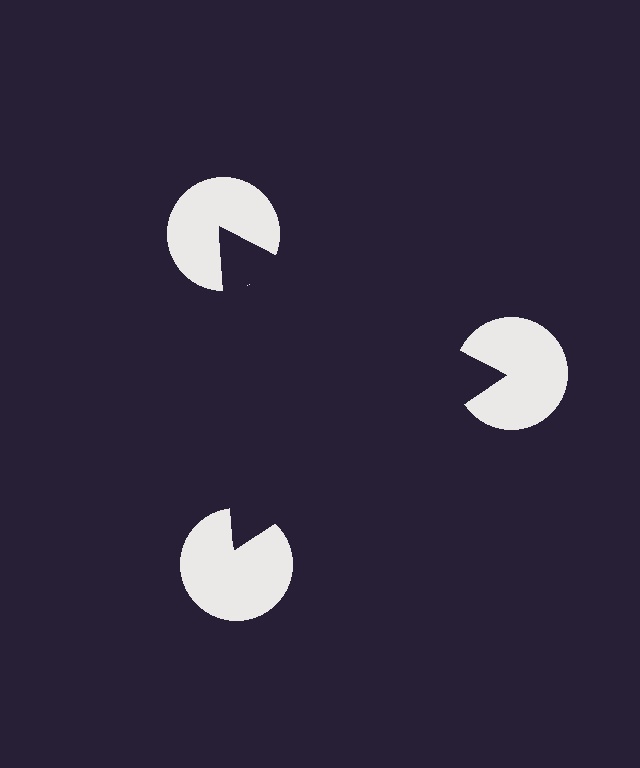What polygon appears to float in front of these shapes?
An illusory triangle — its edges are inferred from the aligned wedge cuts in the pac-man discs, not physically drawn.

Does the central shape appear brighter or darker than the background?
It typically appears slightly darker than the background, even though no actual brightness change is drawn.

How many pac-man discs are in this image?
There are 3 — one at each vertex of the illusory triangle.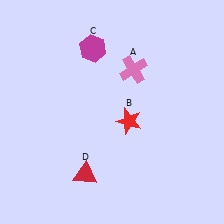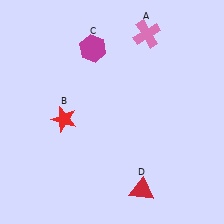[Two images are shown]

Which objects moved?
The objects that moved are: the pink cross (A), the red star (B), the red triangle (D).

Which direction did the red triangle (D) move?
The red triangle (D) moved right.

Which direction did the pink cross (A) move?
The pink cross (A) moved up.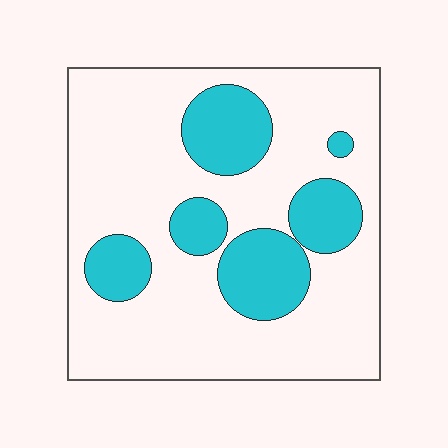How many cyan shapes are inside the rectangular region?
6.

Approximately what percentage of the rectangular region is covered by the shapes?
Approximately 25%.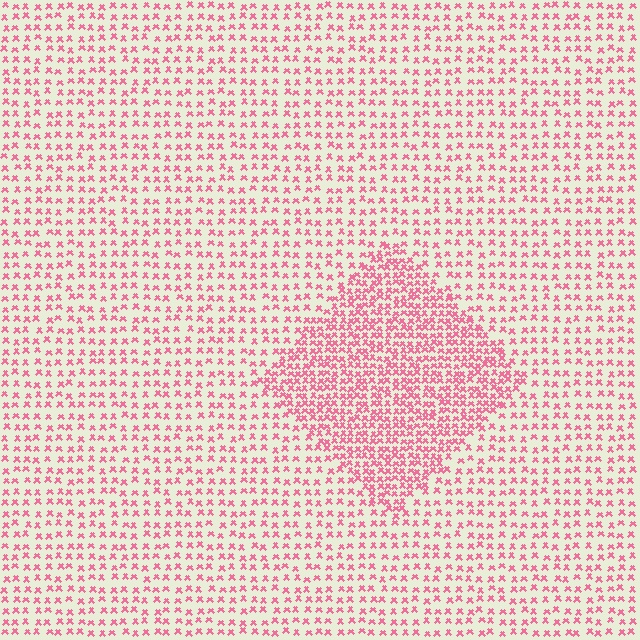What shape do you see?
I see a diamond.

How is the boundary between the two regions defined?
The boundary is defined by a change in element density (approximately 2.1x ratio). All elements are the same color, size, and shape.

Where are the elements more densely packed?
The elements are more densely packed inside the diamond boundary.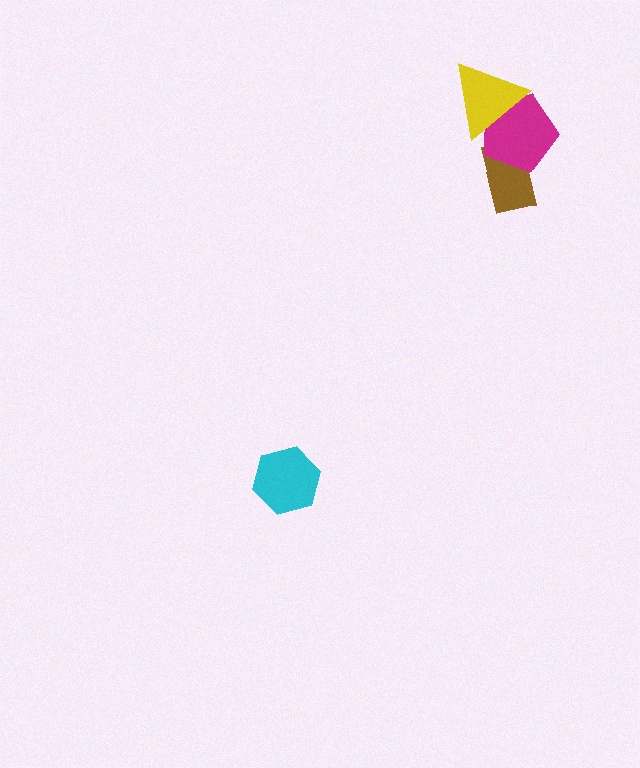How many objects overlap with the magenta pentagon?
2 objects overlap with the magenta pentagon.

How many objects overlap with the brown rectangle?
1 object overlaps with the brown rectangle.